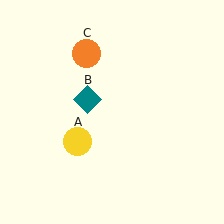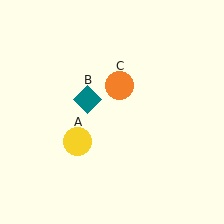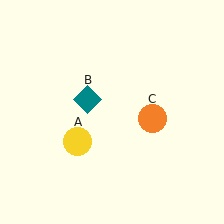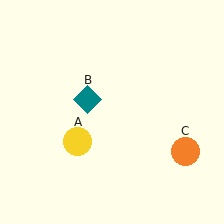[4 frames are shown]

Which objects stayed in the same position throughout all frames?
Yellow circle (object A) and teal diamond (object B) remained stationary.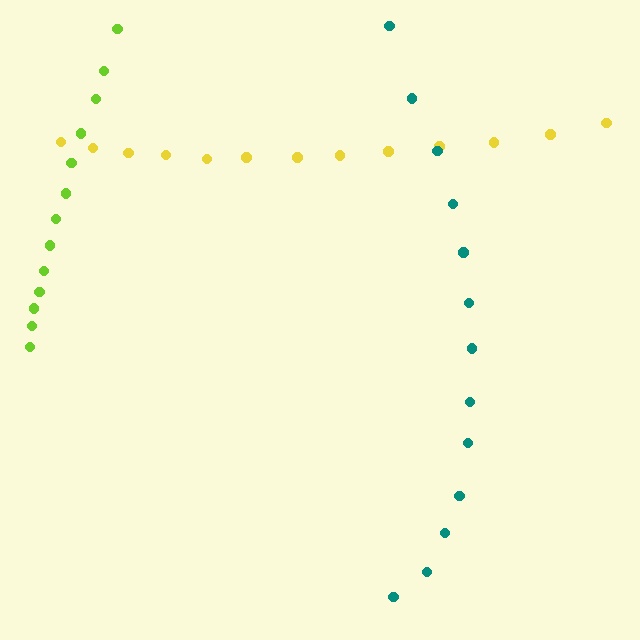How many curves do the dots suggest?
There are 3 distinct paths.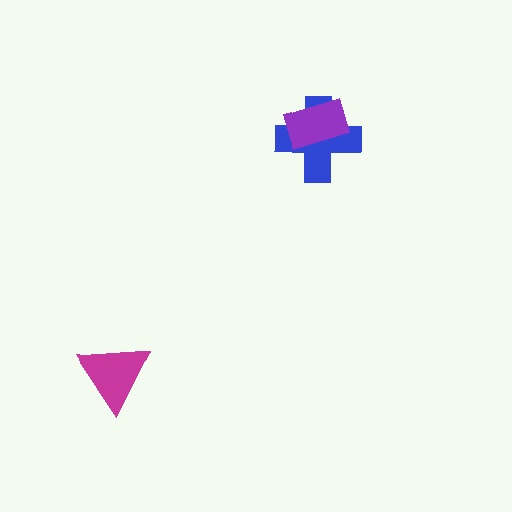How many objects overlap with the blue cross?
1 object overlaps with the blue cross.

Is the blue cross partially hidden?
Yes, it is partially covered by another shape.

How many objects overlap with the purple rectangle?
1 object overlaps with the purple rectangle.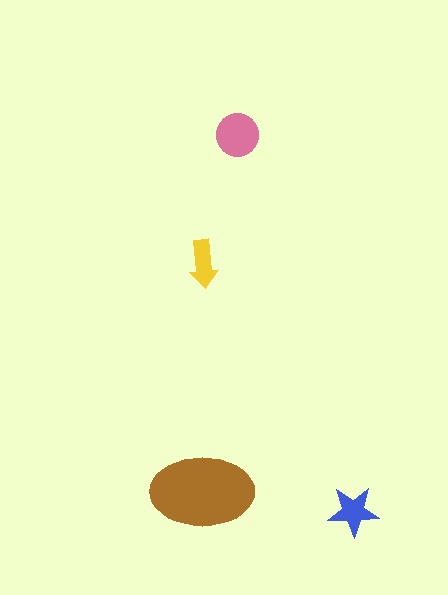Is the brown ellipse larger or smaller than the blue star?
Larger.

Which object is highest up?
The pink circle is topmost.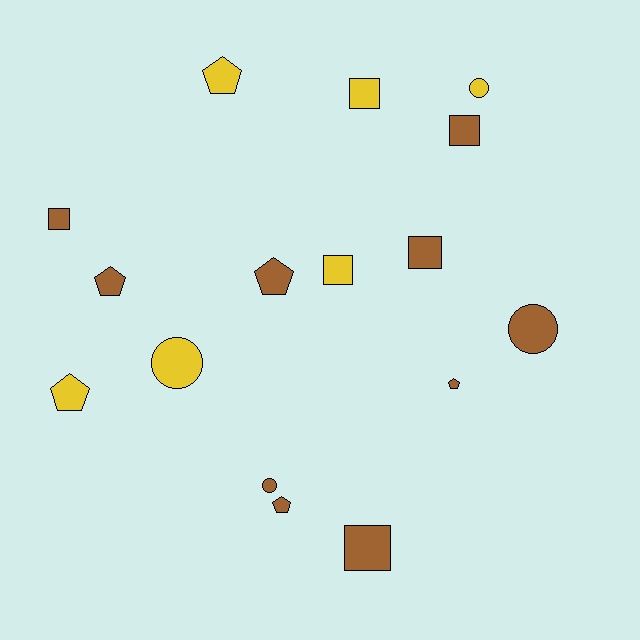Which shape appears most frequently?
Square, with 6 objects.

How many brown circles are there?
There are 2 brown circles.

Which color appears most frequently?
Brown, with 10 objects.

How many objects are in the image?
There are 16 objects.